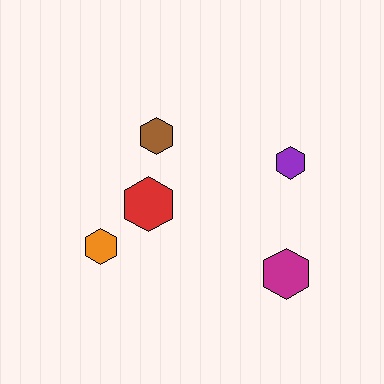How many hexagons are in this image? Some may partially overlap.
There are 5 hexagons.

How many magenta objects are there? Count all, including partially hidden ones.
There is 1 magenta object.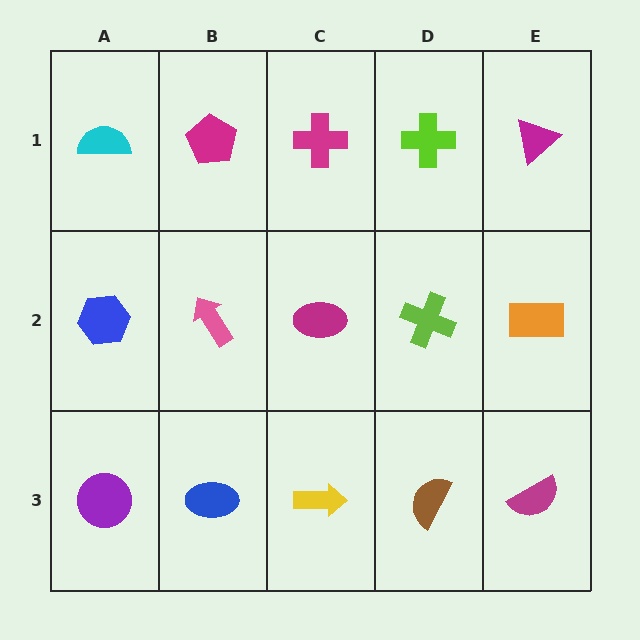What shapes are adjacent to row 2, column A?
A cyan semicircle (row 1, column A), a purple circle (row 3, column A), a pink arrow (row 2, column B).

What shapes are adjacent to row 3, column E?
An orange rectangle (row 2, column E), a brown semicircle (row 3, column D).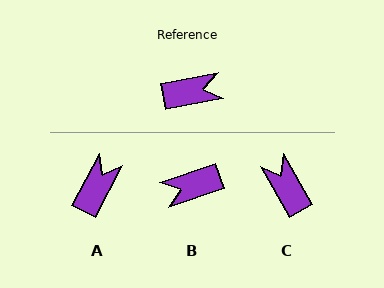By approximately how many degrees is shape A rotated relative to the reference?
Approximately 51 degrees counter-clockwise.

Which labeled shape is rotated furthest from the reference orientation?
B, about 171 degrees away.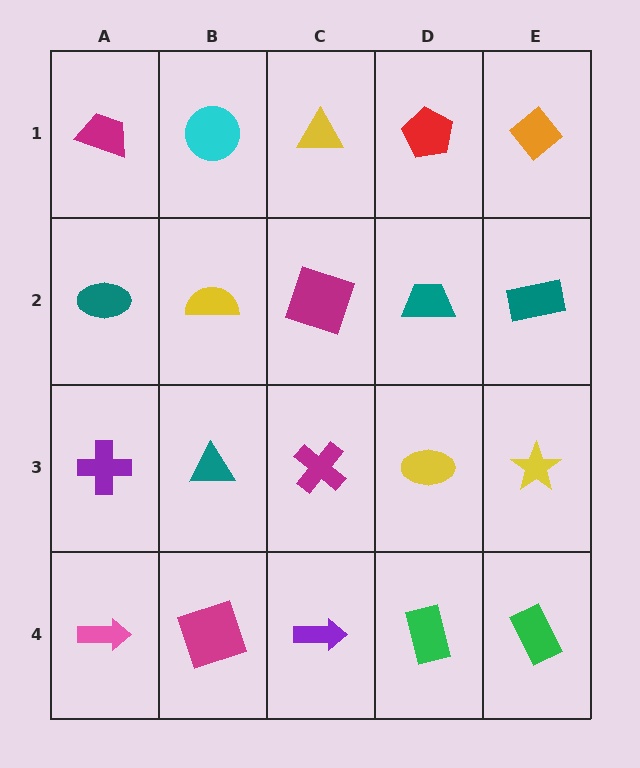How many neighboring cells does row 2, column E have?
3.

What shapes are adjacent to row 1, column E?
A teal rectangle (row 2, column E), a red pentagon (row 1, column D).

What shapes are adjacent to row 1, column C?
A magenta square (row 2, column C), a cyan circle (row 1, column B), a red pentagon (row 1, column D).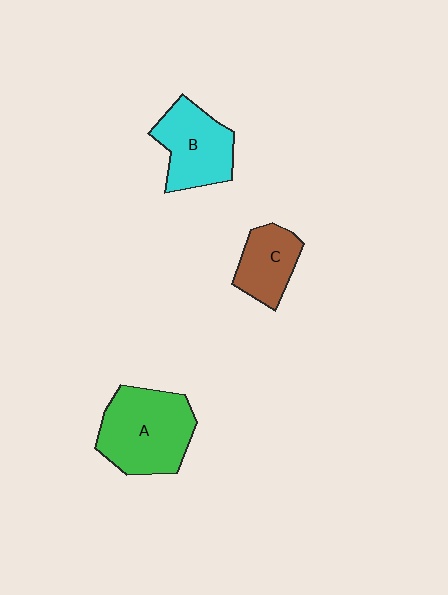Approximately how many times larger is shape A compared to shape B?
Approximately 1.3 times.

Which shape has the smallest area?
Shape C (brown).